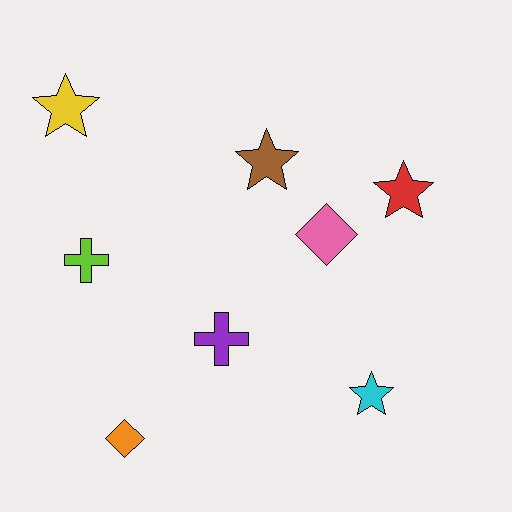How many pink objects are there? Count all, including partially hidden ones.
There is 1 pink object.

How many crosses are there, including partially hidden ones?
There are 2 crosses.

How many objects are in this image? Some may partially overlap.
There are 8 objects.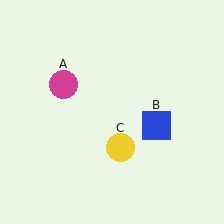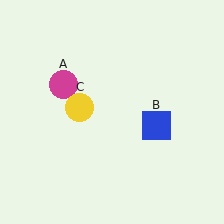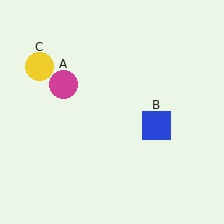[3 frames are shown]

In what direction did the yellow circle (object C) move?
The yellow circle (object C) moved up and to the left.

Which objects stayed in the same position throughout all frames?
Magenta circle (object A) and blue square (object B) remained stationary.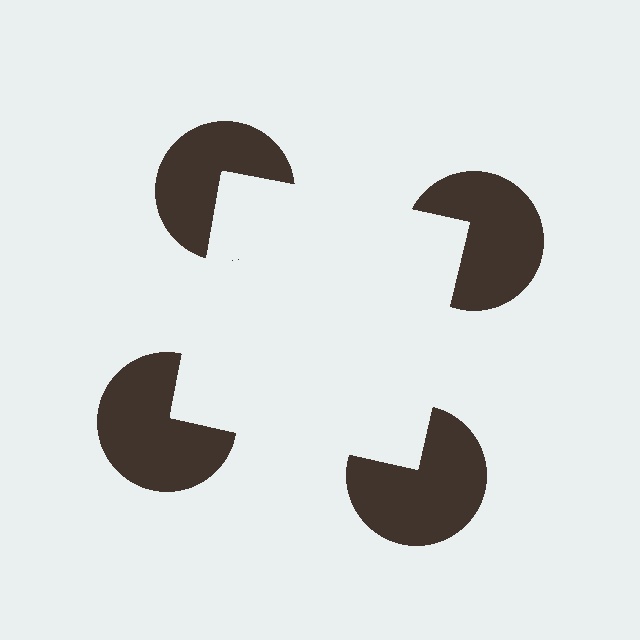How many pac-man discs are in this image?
There are 4 — one at each vertex of the illusory square.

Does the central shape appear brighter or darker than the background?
It typically appears slightly brighter than the background, even though no actual brightness change is drawn.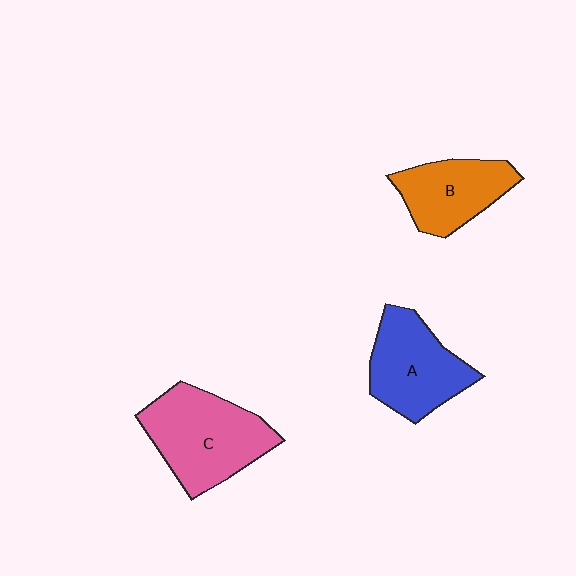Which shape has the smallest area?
Shape B (orange).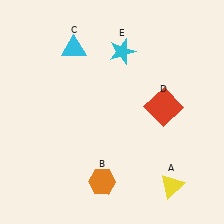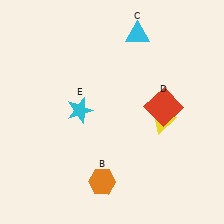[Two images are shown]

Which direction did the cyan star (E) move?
The cyan star (E) moved down.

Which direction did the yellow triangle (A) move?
The yellow triangle (A) moved up.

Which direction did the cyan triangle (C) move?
The cyan triangle (C) moved right.